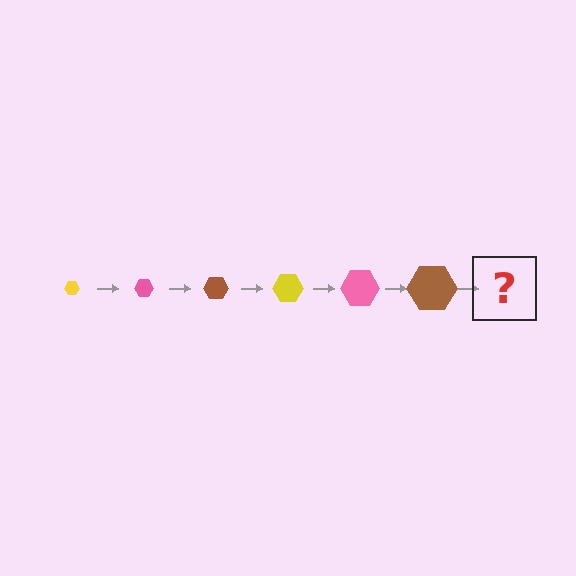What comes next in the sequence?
The next element should be a yellow hexagon, larger than the previous one.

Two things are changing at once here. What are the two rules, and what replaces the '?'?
The two rules are that the hexagon grows larger each step and the color cycles through yellow, pink, and brown. The '?' should be a yellow hexagon, larger than the previous one.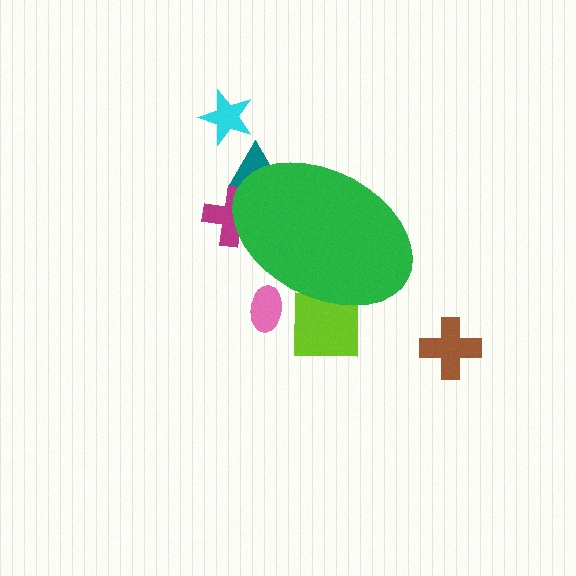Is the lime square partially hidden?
Yes, the lime square is partially hidden behind the green ellipse.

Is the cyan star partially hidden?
No, the cyan star is fully visible.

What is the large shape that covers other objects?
A green ellipse.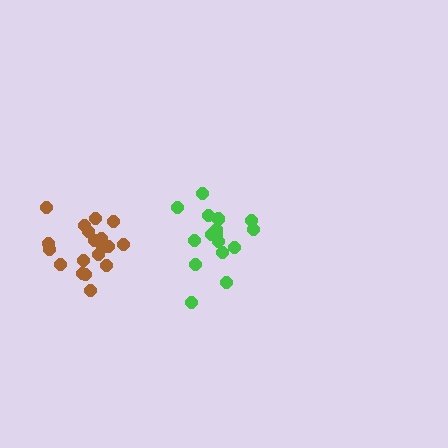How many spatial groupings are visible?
There are 2 spatial groupings.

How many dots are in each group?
Group 1: 19 dots, Group 2: 16 dots (35 total).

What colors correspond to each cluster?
The clusters are colored: brown, green.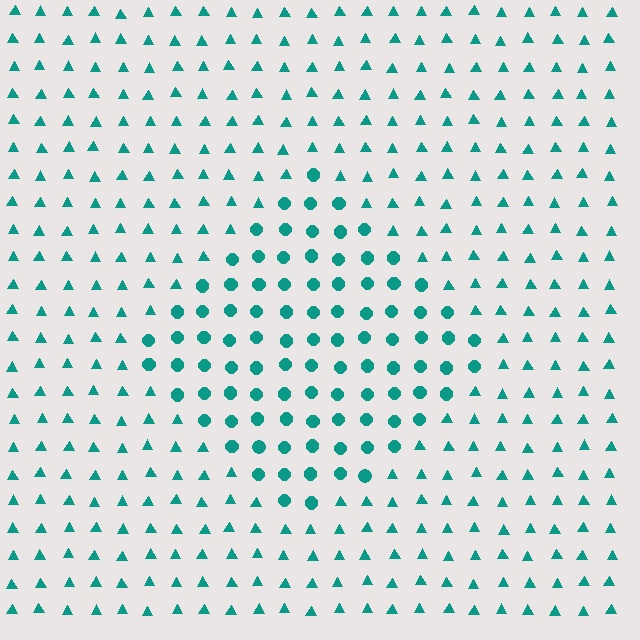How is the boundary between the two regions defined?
The boundary is defined by a change in element shape: circles inside vs. triangles outside. All elements share the same color and spacing.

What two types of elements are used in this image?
The image uses circles inside the diamond region and triangles outside it.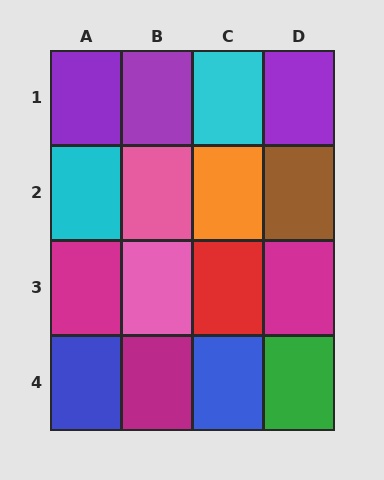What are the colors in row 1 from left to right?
Purple, purple, cyan, purple.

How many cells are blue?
2 cells are blue.